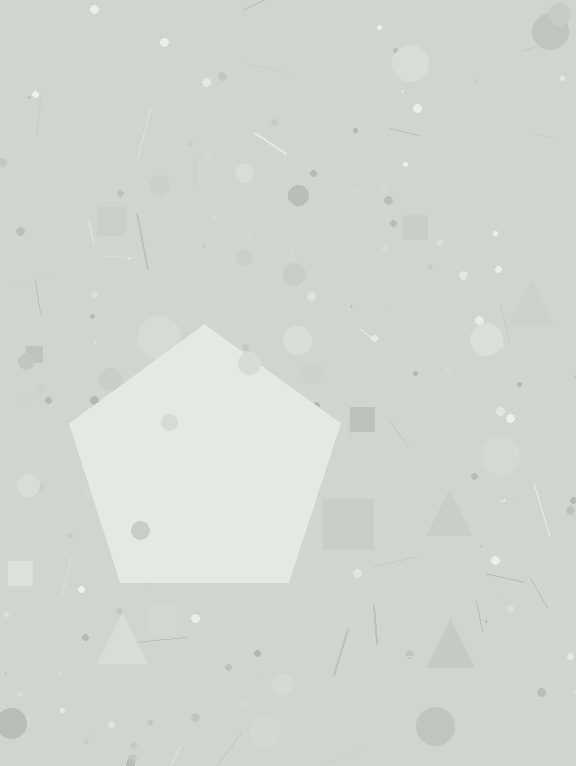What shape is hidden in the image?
A pentagon is hidden in the image.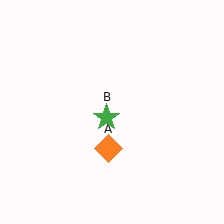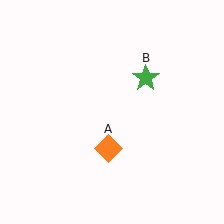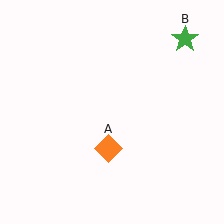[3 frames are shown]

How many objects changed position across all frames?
1 object changed position: green star (object B).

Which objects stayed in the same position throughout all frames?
Orange diamond (object A) remained stationary.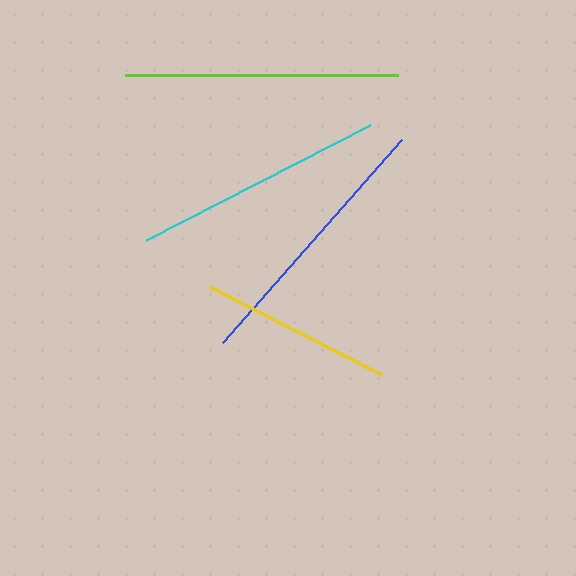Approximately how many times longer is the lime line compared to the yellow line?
The lime line is approximately 1.4 times the length of the yellow line.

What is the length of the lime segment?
The lime segment is approximately 273 pixels long.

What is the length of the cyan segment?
The cyan segment is approximately 251 pixels long.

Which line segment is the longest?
The lime line is the longest at approximately 273 pixels.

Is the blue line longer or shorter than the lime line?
The lime line is longer than the blue line.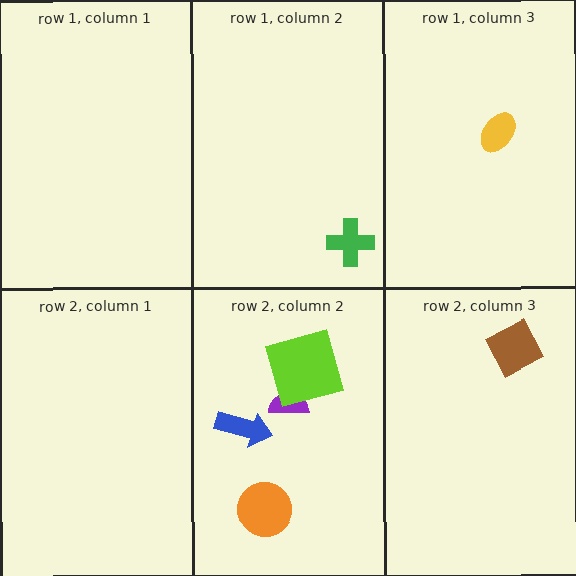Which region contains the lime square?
The row 2, column 2 region.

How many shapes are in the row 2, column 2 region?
4.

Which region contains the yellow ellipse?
The row 1, column 3 region.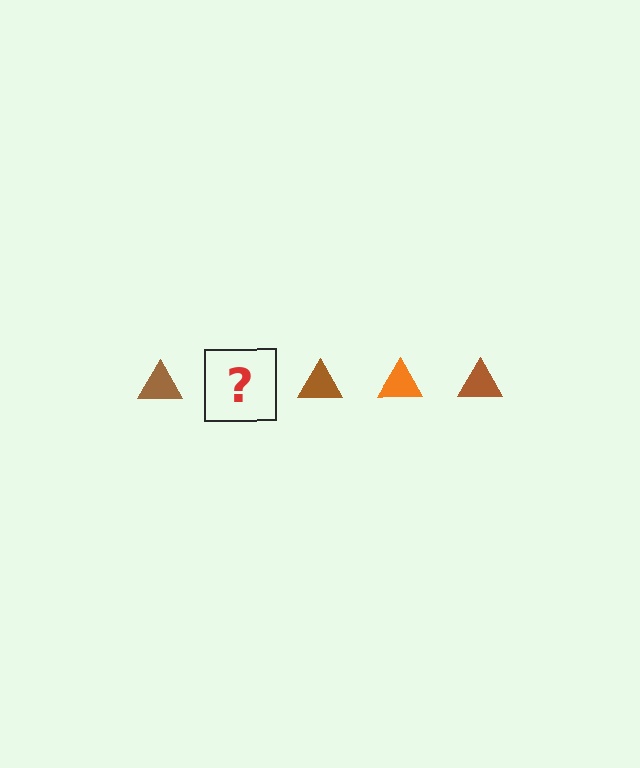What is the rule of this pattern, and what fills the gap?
The rule is that the pattern cycles through brown, orange triangles. The gap should be filled with an orange triangle.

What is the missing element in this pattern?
The missing element is an orange triangle.